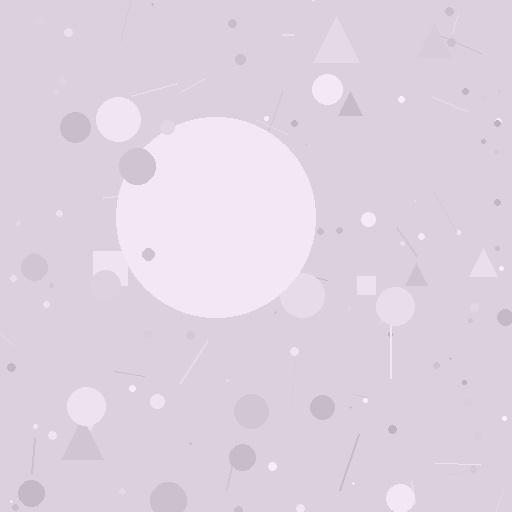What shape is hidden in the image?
A circle is hidden in the image.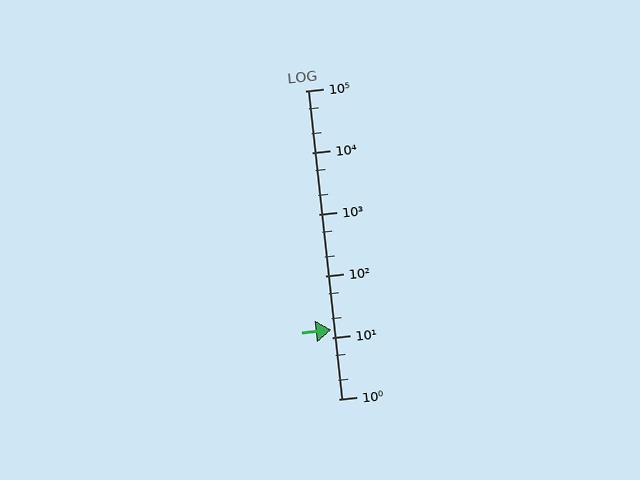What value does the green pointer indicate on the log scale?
The pointer indicates approximately 13.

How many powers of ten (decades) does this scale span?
The scale spans 5 decades, from 1 to 100000.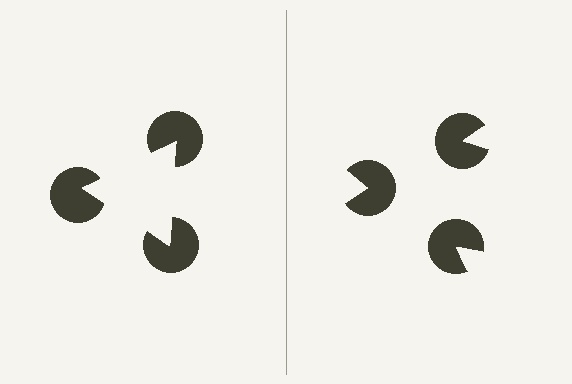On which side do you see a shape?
An illusory triangle appears on the left side. On the right side the wedge cuts are rotated, so no coherent shape forms.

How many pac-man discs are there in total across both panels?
6 — 3 on each side.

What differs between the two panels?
The pac-man discs are positioned identically on both sides; only the wedge orientations differ. On the left they align to a triangle; on the right they are misaligned.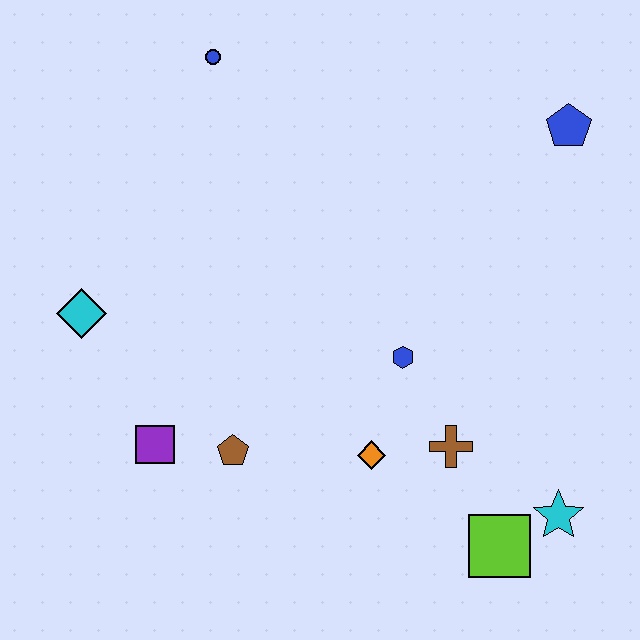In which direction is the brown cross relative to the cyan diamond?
The brown cross is to the right of the cyan diamond.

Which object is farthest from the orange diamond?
The blue circle is farthest from the orange diamond.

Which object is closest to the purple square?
The brown pentagon is closest to the purple square.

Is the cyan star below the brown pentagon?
Yes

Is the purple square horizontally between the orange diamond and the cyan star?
No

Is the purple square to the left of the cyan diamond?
No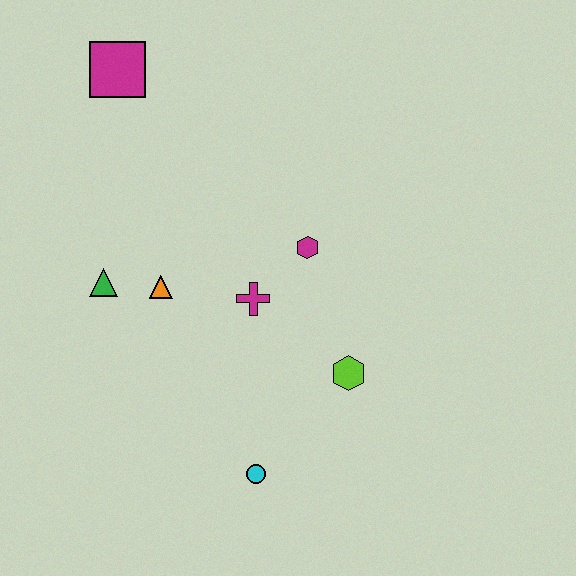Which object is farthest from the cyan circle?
The magenta square is farthest from the cyan circle.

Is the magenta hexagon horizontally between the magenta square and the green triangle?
No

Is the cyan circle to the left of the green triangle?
No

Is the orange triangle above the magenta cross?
Yes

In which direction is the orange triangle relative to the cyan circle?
The orange triangle is above the cyan circle.